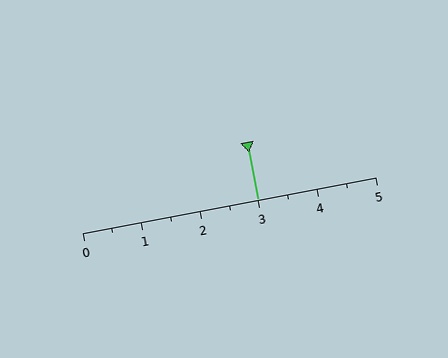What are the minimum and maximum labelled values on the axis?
The axis runs from 0 to 5.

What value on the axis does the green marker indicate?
The marker indicates approximately 3.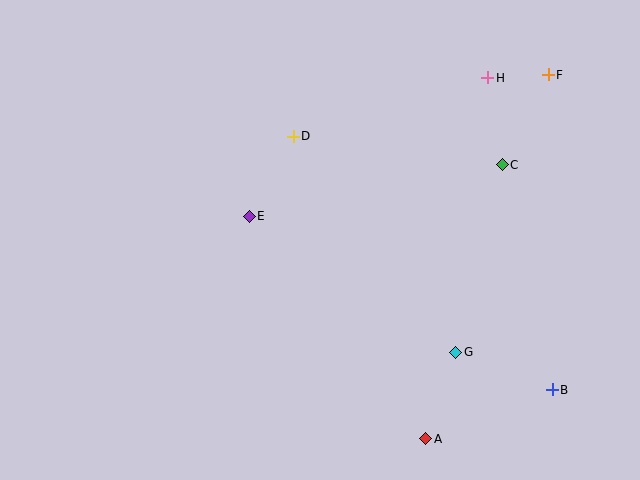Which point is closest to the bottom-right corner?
Point B is closest to the bottom-right corner.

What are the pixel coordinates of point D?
Point D is at (293, 136).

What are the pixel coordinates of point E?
Point E is at (249, 216).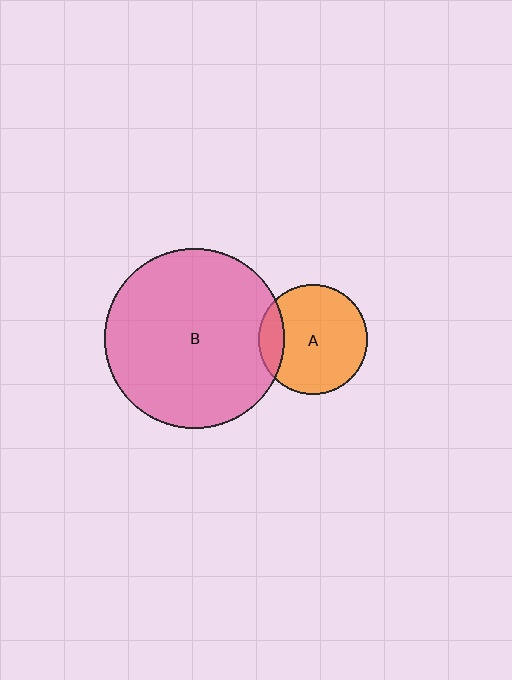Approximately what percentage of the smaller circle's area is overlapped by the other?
Approximately 15%.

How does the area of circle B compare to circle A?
Approximately 2.7 times.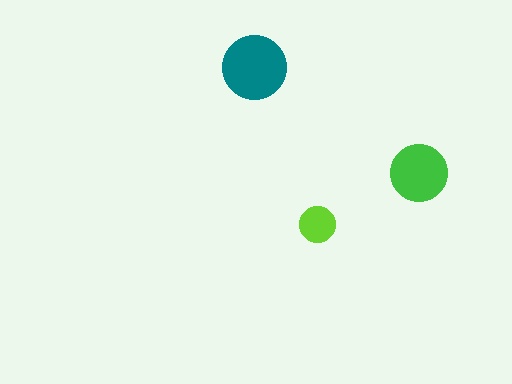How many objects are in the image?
There are 3 objects in the image.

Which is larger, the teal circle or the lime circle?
The teal one.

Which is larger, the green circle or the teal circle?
The teal one.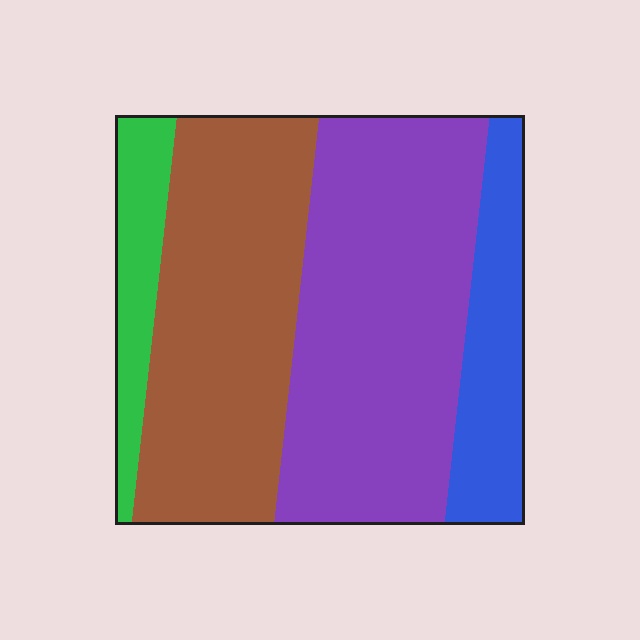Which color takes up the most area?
Purple, at roughly 40%.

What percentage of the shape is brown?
Brown covers 35% of the shape.